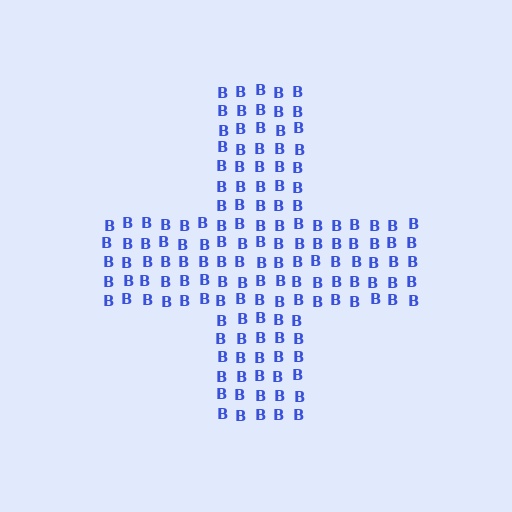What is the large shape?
The large shape is a cross.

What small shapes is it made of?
It is made of small letter B's.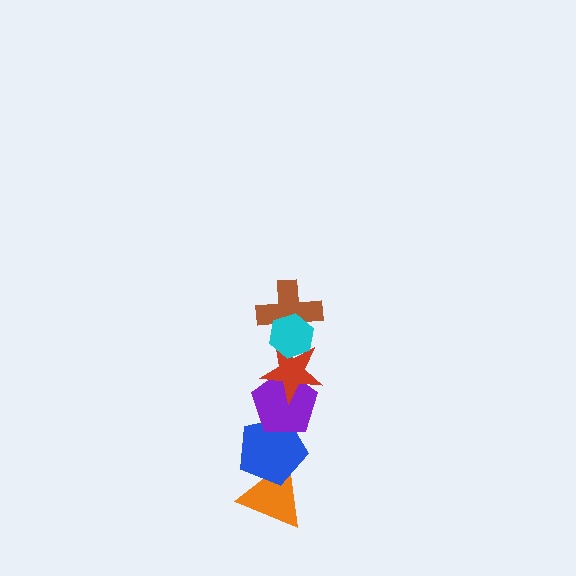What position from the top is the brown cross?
The brown cross is 2nd from the top.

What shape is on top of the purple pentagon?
The red star is on top of the purple pentagon.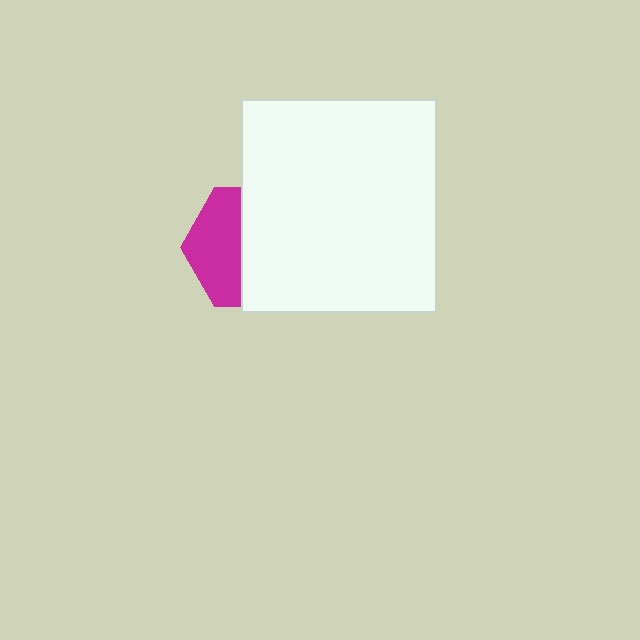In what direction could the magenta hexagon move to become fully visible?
The magenta hexagon could move left. That would shift it out from behind the white rectangle entirely.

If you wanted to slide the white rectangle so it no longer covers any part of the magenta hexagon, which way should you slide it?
Slide it right — that is the most direct way to separate the two shapes.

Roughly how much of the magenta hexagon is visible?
A small part of it is visible (roughly 43%).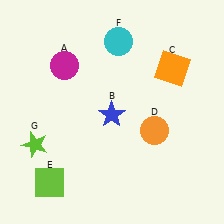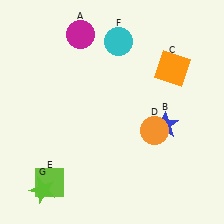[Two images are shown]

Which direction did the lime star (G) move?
The lime star (G) moved down.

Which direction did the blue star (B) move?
The blue star (B) moved right.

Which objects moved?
The objects that moved are: the magenta circle (A), the blue star (B), the lime star (G).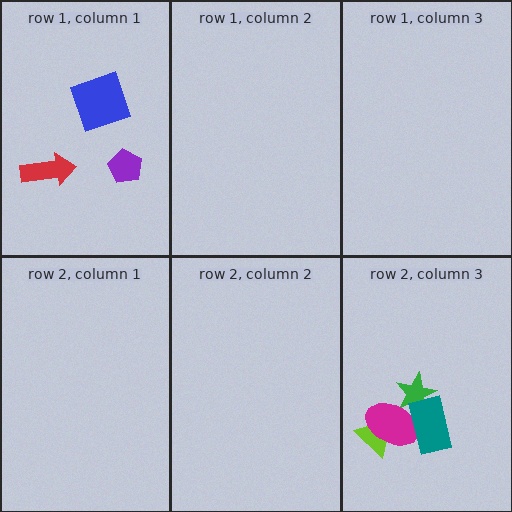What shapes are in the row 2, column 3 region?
The green star, the lime triangle, the magenta ellipse, the teal rectangle.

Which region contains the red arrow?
The row 1, column 1 region.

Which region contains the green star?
The row 2, column 3 region.